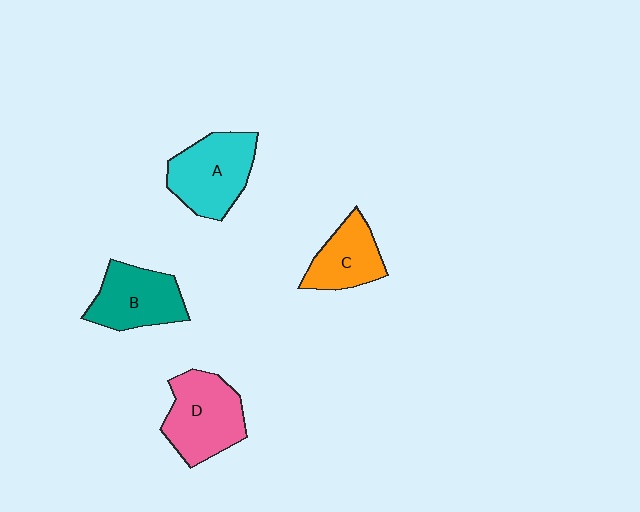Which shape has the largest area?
Shape D (pink).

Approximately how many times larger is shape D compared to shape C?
Approximately 1.4 times.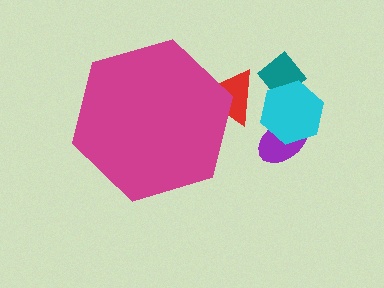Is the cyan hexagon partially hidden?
No, the cyan hexagon is fully visible.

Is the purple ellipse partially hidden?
No, the purple ellipse is fully visible.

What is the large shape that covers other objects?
A magenta hexagon.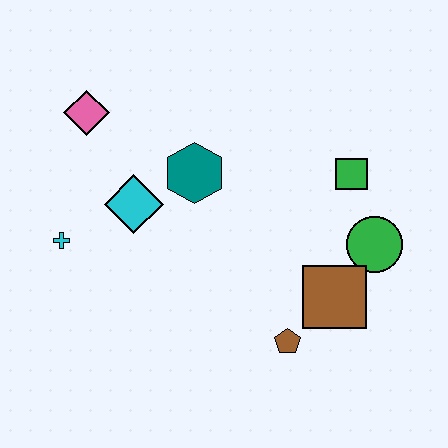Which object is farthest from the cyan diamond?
The green circle is farthest from the cyan diamond.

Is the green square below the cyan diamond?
No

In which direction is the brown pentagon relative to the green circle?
The brown pentagon is below the green circle.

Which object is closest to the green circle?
The brown square is closest to the green circle.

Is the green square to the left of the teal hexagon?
No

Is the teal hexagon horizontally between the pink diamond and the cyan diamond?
No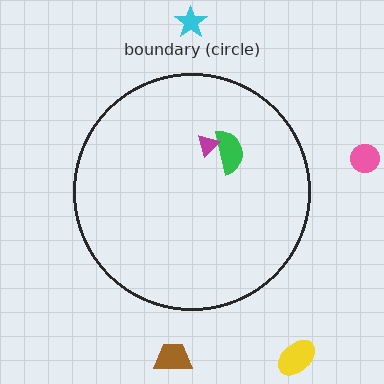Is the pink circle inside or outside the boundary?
Outside.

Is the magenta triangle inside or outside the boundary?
Inside.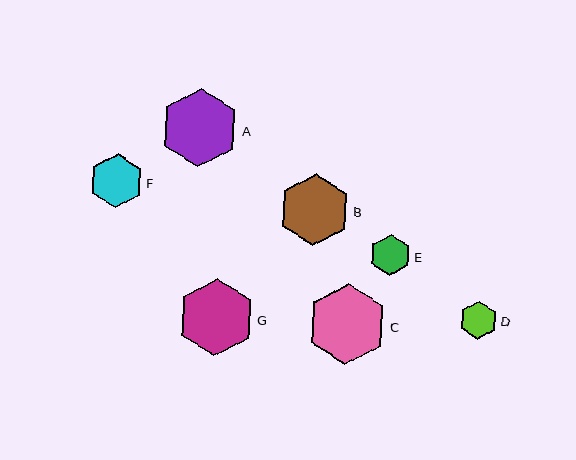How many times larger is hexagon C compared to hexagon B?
Hexagon C is approximately 1.1 times the size of hexagon B.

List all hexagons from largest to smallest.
From largest to smallest: C, A, G, B, F, E, D.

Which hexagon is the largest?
Hexagon C is the largest with a size of approximately 81 pixels.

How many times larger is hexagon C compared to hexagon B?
Hexagon C is approximately 1.1 times the size of hexagon B.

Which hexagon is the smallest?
Hexagon D is the smallest with a size of approximately 38 pixels.